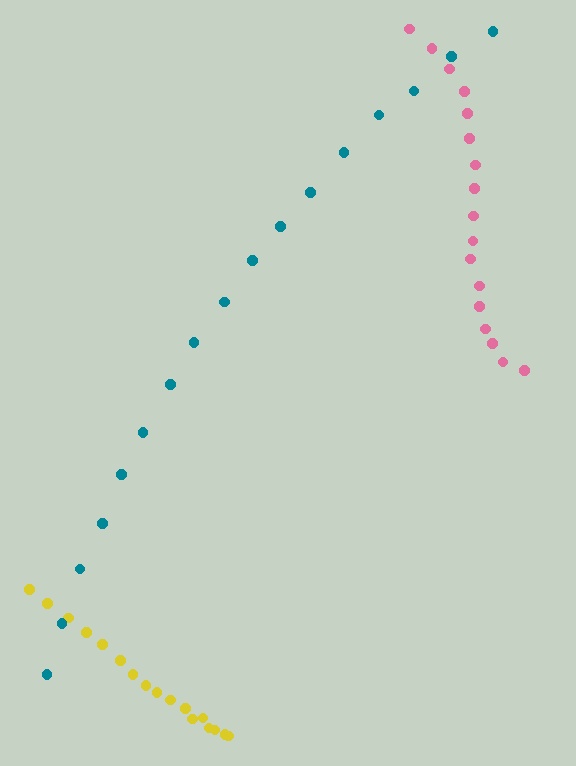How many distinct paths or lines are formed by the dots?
There are 3 distinct paths.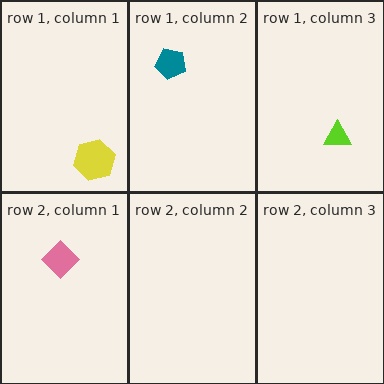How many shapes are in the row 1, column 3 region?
1.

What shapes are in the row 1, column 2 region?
The teal pentagon.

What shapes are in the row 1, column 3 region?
The lime triangle.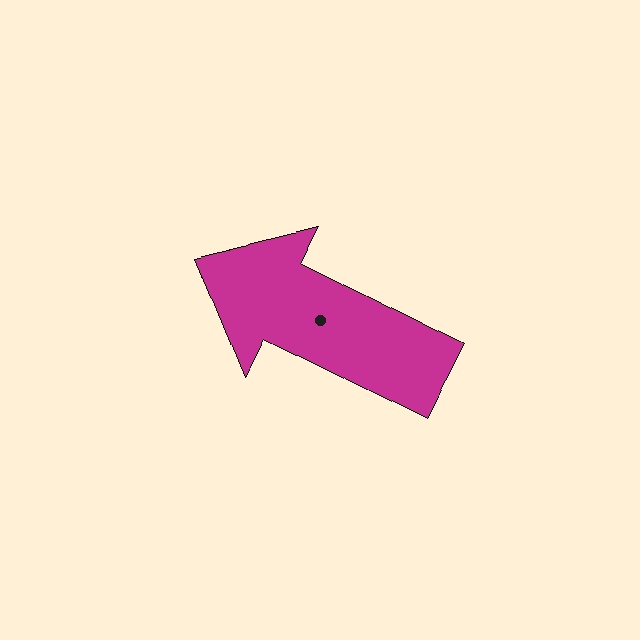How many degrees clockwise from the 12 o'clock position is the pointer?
Approximately 297 degrees.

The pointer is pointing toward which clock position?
Roughly 10 o'clock.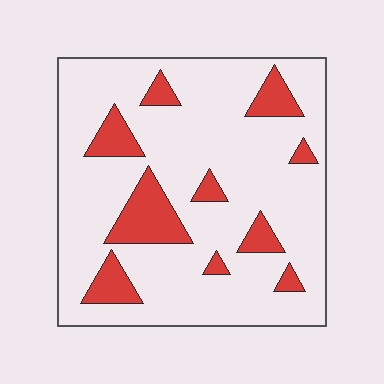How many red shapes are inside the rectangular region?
10.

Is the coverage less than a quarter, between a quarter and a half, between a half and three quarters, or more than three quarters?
Less than a quarter.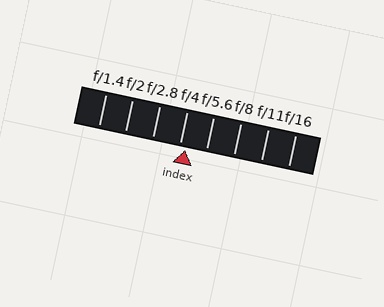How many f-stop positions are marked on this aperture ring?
There are 8 f-stop positions marked.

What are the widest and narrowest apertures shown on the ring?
The widest aperture shown is f/1.4 and the narrowest is f/16.